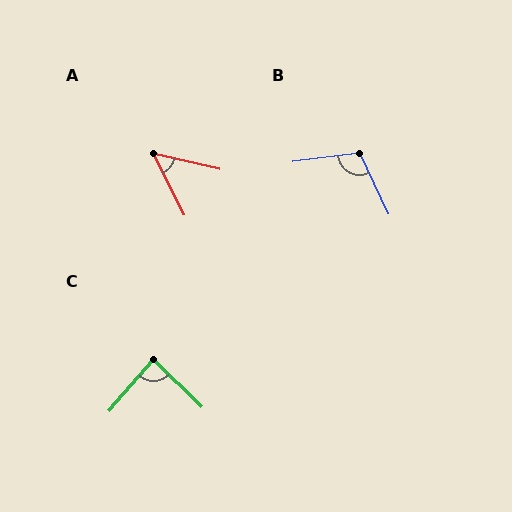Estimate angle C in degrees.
Approximately 87 degrees.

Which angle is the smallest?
A, at approximately 51 degrees.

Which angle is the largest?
B, at approximately 108 degrees.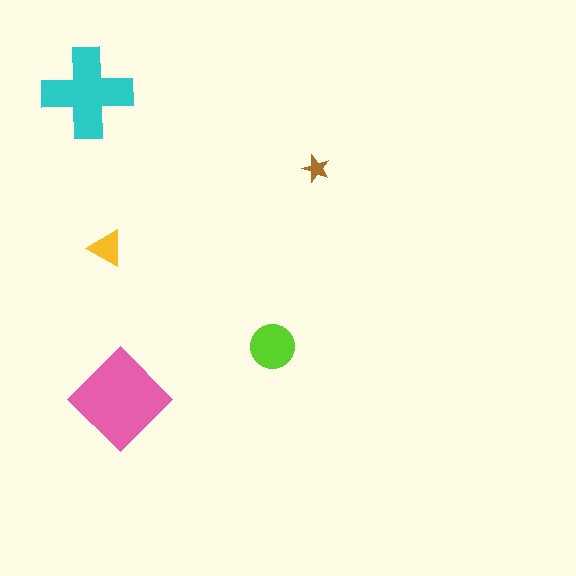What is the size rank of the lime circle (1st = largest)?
3rd.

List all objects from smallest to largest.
The brown star, the yellow triangle, the lime circle, the cyan cross, the pink diamond.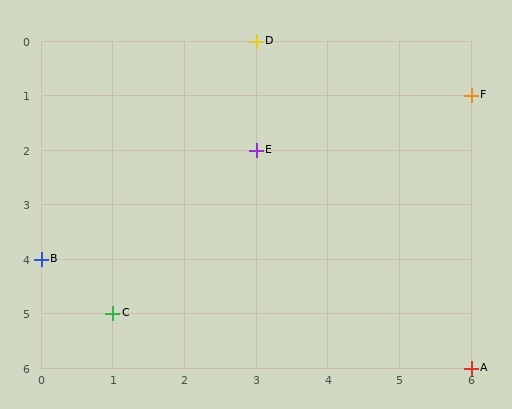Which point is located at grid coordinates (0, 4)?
Point B is at (0, 4).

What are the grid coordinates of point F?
Point F is at grid coordinates (6, 1).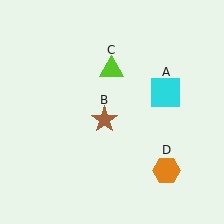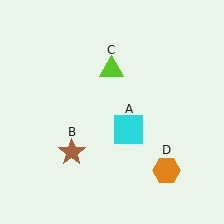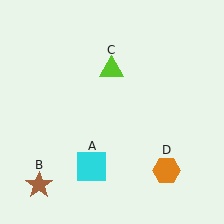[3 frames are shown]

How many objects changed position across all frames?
2 objects changed position: cyan square (object A), brown star (object B).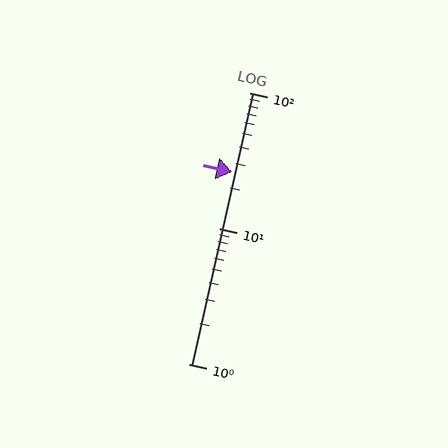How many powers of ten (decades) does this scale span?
The scale spans 2 decades, from 1 to 100.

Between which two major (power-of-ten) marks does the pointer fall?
The pointer is between 10 and 100.